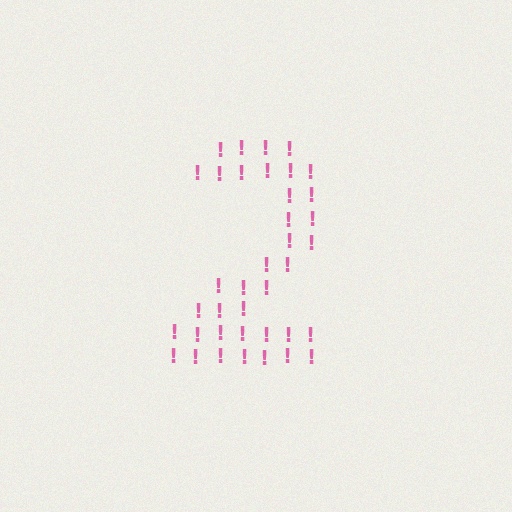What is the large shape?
The large shape is the digit 2.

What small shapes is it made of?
It is made of small exclamation marks.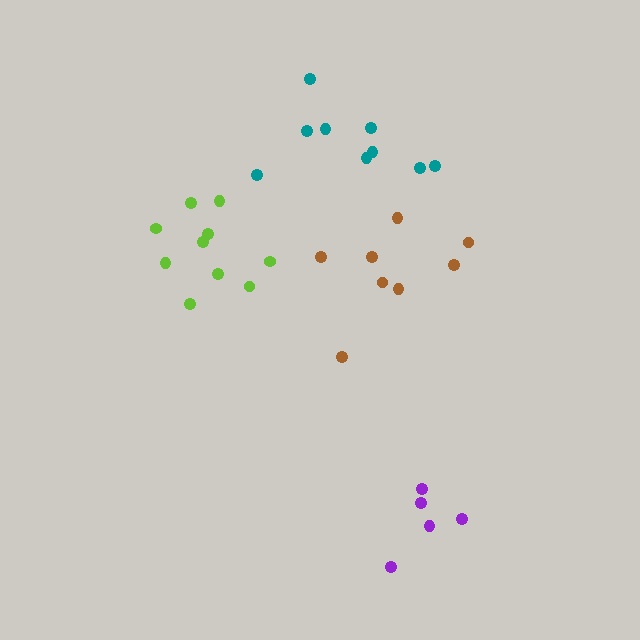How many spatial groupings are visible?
There are 4 spatial groupings.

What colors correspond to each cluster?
The clusters are colored: lime, purple, teal, brown.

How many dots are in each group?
Group 1: 10 dots, Group 2: 5 dots, Group 3: 9 dots, Group 4: 8 dots (32 total).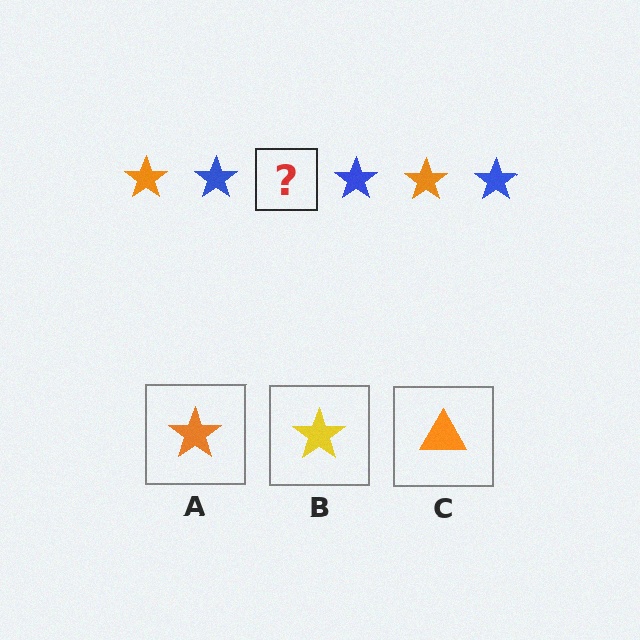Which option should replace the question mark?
Option A.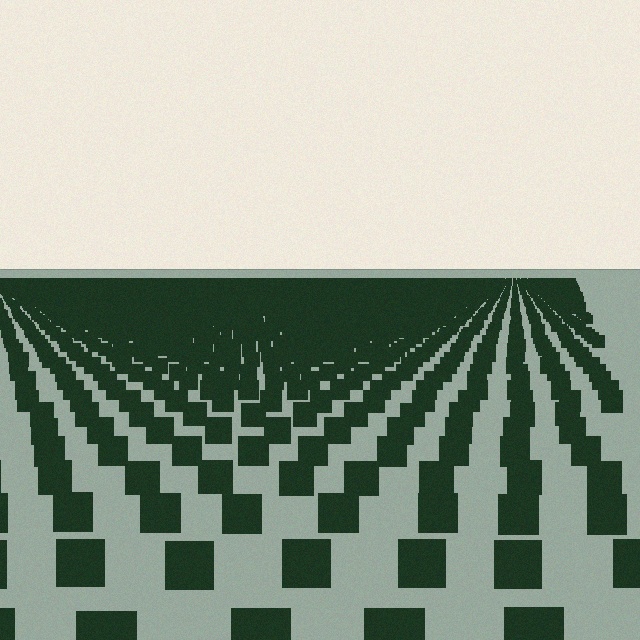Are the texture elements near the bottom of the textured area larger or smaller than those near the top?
Larger. Near the bottom, elements are closer to the viewer and appear at a bigger on-screen size.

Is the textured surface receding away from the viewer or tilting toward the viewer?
The surface is receding away from the viewer. Texture elements get smaller and denser toward the top.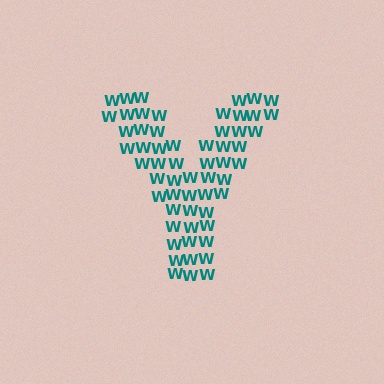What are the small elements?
The small elements are letter W's.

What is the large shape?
The large shape is the letter Y.